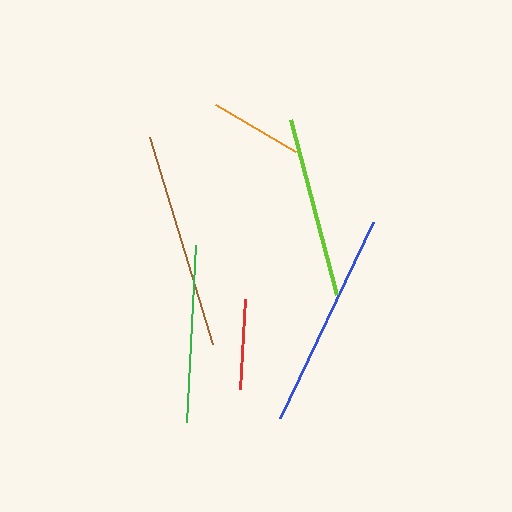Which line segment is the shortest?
The red line is the shortest at approximately 90 pixels.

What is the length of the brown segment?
The brown segment is approximately 217 pixels long.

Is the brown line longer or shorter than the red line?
The brown line is longer than the red line.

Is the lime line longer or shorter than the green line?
The lime line is longer than the green line.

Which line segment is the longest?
The blue line is the longest at approximately 218 pixels.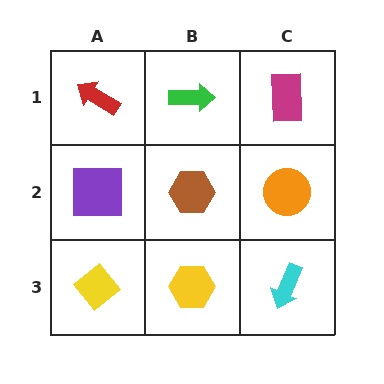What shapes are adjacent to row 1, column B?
A brown hexagon (row 2, column B), a red arrow (row 1, column A), a magenta rectangle (row 1, column C).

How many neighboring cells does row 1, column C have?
2.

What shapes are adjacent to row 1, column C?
An orange circle (row 2, column C), a green arrow (row 1, column B).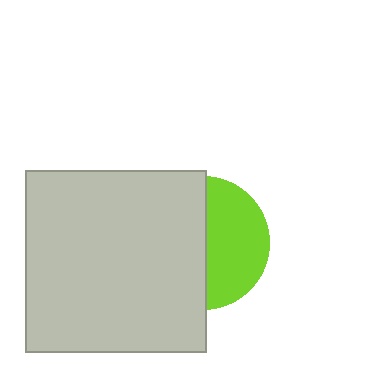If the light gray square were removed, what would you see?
You would see the complete lime circle.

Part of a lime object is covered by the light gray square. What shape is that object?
It is a circle.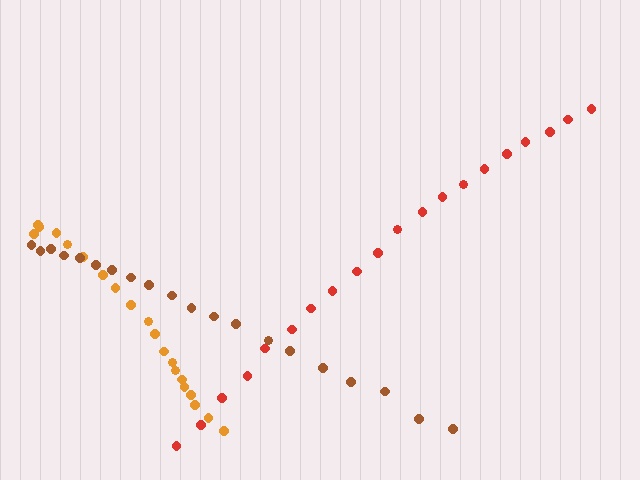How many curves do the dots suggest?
There are 3 distinct paths.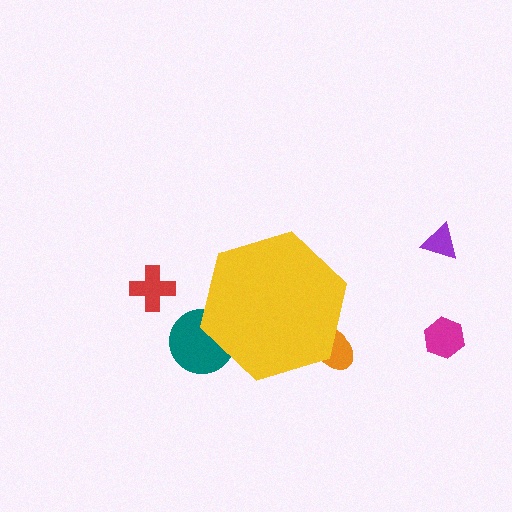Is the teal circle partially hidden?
Yes, the teal circle is partially hidden behind the yellow hexagon.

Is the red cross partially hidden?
No, the red cross is fully visible.